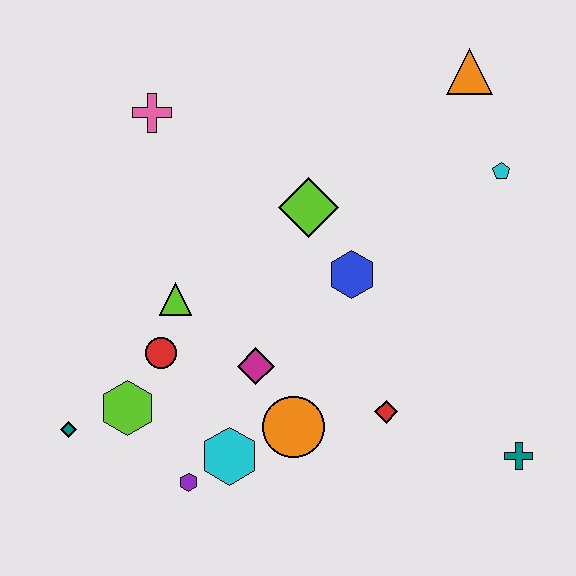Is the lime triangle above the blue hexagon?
No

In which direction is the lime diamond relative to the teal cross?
The lime diamond is above the teal cross.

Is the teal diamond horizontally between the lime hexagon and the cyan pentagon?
No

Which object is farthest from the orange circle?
The orange triangle is farthest from the orange circle.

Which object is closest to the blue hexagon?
The lime diamond is closest to the blue hexagon.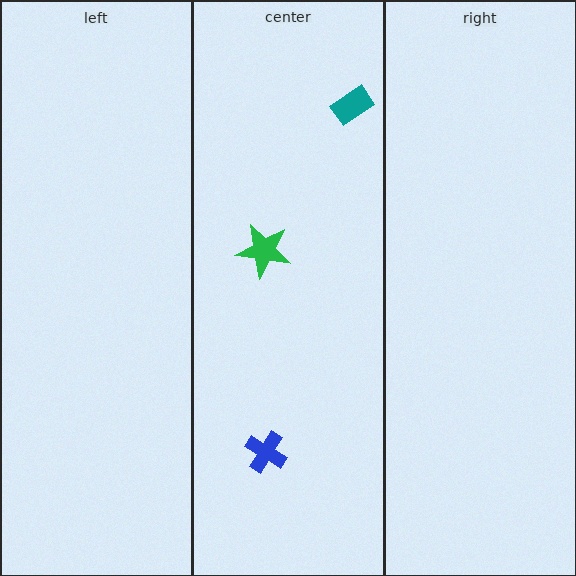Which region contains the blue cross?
The center region.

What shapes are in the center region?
The blue cross, the green star, the teal rectangle.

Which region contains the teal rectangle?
The center region.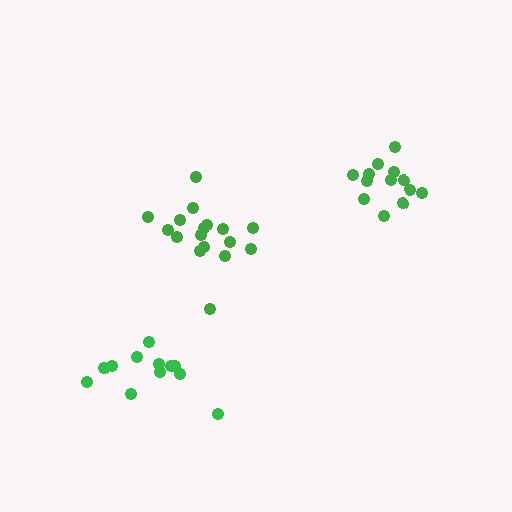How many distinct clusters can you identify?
There are 3 distinct clusters.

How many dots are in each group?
Group 1: 17 dots, Group 2: 12 dots, Group 3: 13 dots (42 total).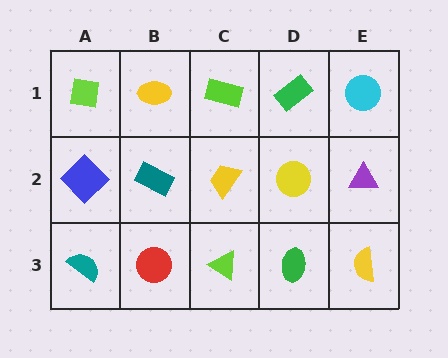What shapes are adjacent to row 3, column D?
A yellow circle (row 2, column D), a lime triangle (row 3, column C), a yellow semicircle (row 3, column E).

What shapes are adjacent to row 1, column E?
A purple triangle (row 2, column E), a green rectangle (row 1, column D).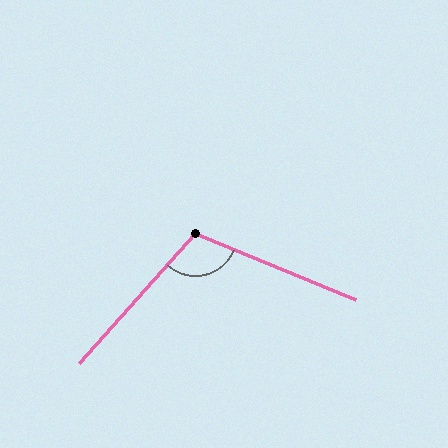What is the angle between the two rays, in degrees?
Approximately 110 degrees.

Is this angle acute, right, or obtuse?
It is obtuse.